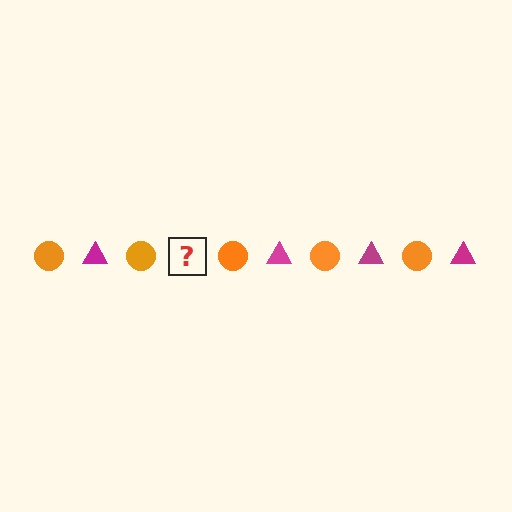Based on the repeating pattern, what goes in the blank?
The blank should be a magenta triangle.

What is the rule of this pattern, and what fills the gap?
The rule is that the pattern alternates between orange circle and magenta triangle. The gap should be filled with a magenta triangle.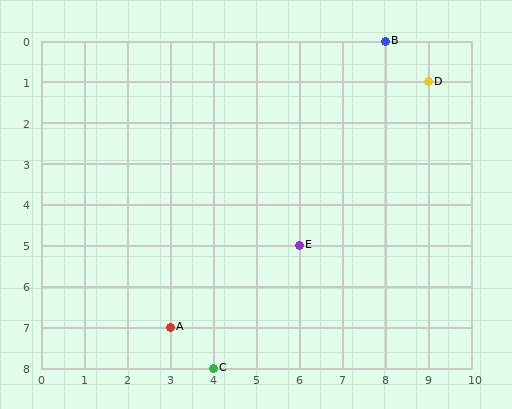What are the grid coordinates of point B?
Point B is at grid coordinates (8, 0).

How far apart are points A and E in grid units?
Points A and E are 3 columns and 2 rows apart (about 3.6 grid units diagonally).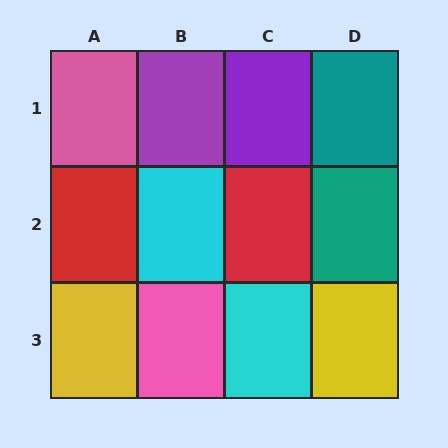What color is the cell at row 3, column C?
Cyan.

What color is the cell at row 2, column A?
Red.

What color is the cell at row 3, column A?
Yellow.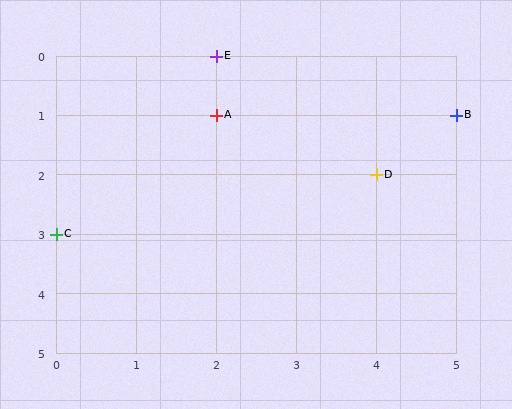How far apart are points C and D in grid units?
Points C and D are 4 columns and 1 row apart (about 4.1 grid units diagonally).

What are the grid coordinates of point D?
Point D is at grid coordinates (4, 2).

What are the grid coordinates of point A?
Point A is at grid coordinates (2, 1).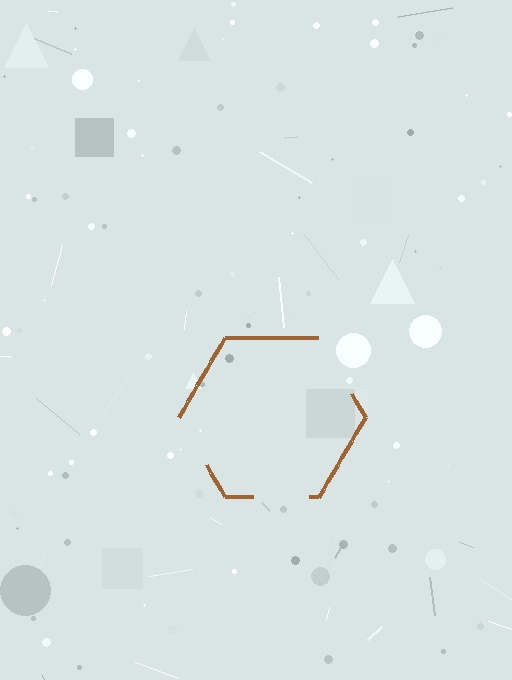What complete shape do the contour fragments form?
The contour fragments form a hexagon.